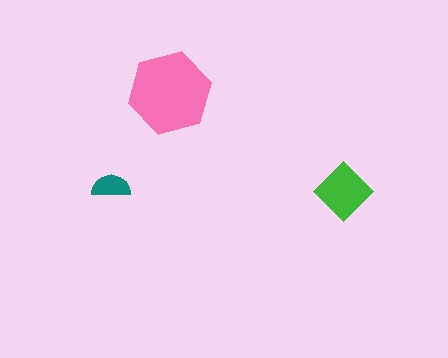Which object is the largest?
The pink hexagon.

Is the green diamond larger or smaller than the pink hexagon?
Smaller.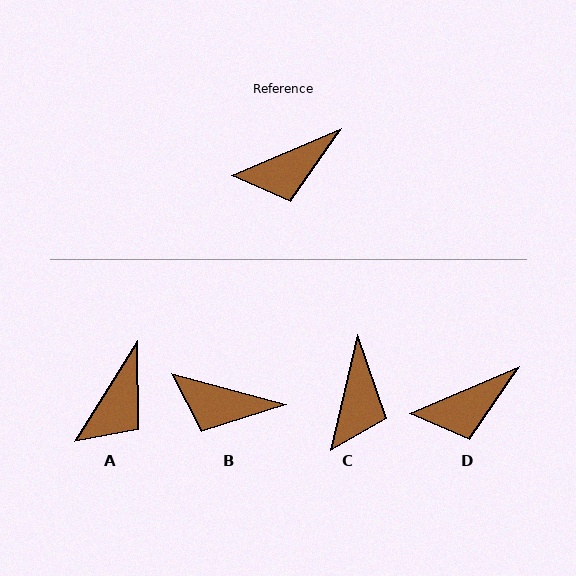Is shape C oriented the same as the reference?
No, it is off by about 54 degrees.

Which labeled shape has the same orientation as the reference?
D.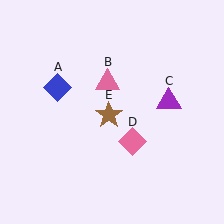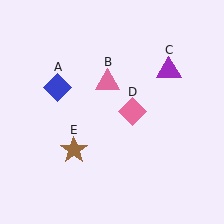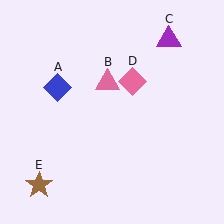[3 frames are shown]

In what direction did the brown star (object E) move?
The brown star (object E) moved down and to the left.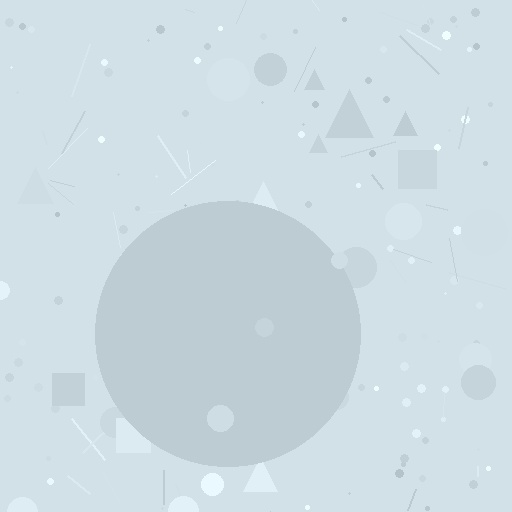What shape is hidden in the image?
A circle is hidden in the image.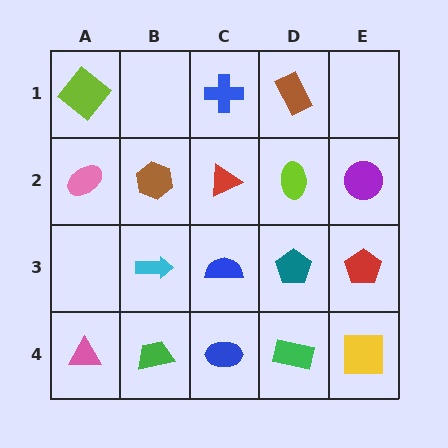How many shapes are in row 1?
3 shapes.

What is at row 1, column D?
A brown rectangle.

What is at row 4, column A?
A pink triangle.